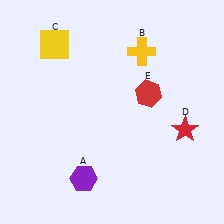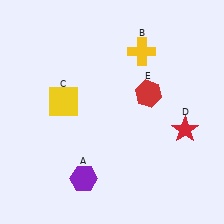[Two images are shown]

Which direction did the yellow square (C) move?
The yellow square (C) moved down.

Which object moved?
The yellow square (C) moved down.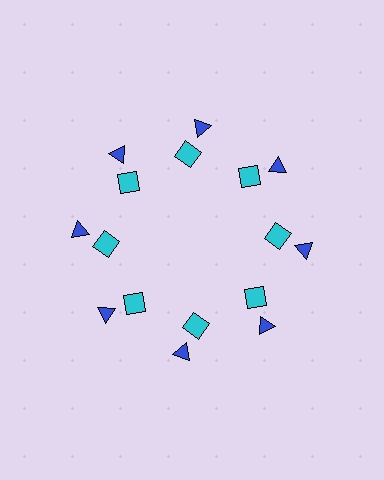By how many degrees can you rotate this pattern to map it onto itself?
The pattern maps onto itself every 45 degrees of rotation.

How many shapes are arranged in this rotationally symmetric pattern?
There are 16 shapes, arranged in 8 groups of 2.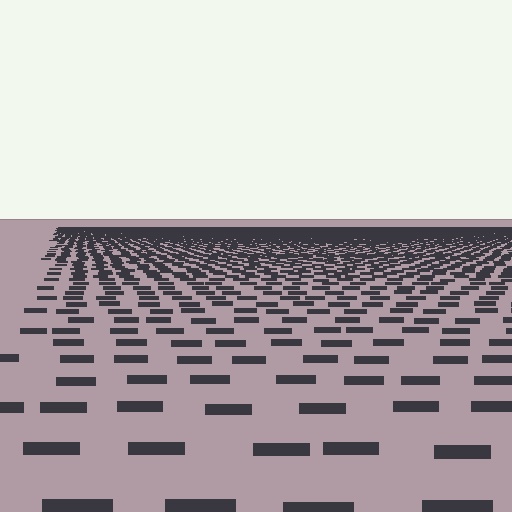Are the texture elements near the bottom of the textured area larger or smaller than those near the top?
Larger. Near the bottom, elements are closer to the viewer and appear at a bigger on-screen size.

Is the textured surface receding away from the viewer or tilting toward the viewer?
The surface is receding away from the viewer. Texture elements get smaller and denser toward the top.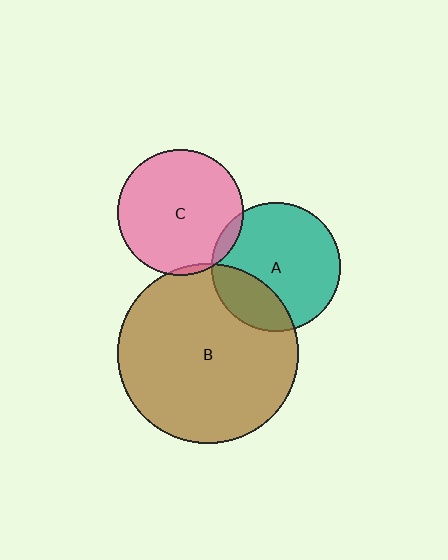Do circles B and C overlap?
Yes.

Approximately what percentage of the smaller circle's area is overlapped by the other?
Approximately 5%.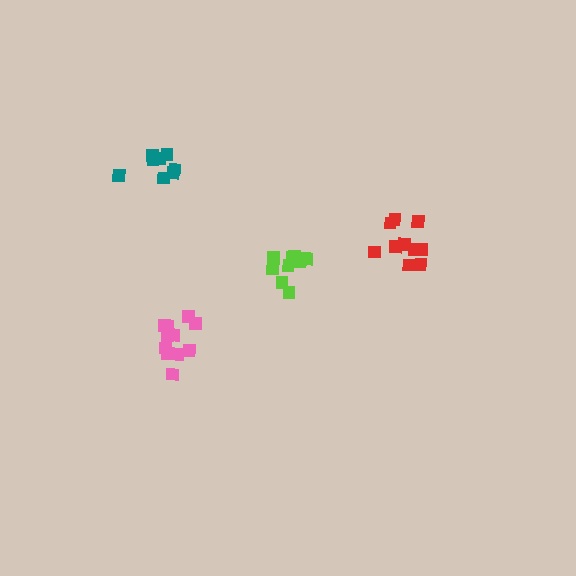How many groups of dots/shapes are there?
There are 4 groups.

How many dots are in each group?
Group 1: 10 dots, Group 2: 9 dots, Group 3: 8 dots, Group 4: 11 dots (38 total).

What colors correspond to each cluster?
The clusters are colored: red, lime, teal, pink.